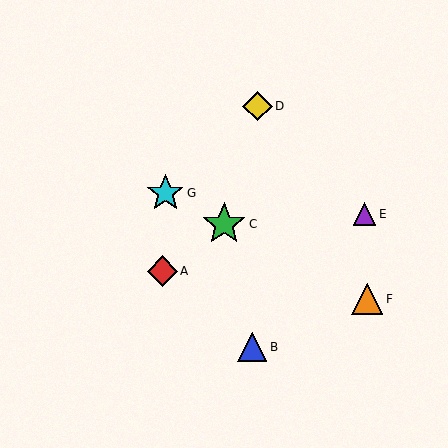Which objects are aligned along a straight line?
Objects C, F, G are aligned along a straight line.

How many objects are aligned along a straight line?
3 objects (C, F, G) are aligned along a straight line.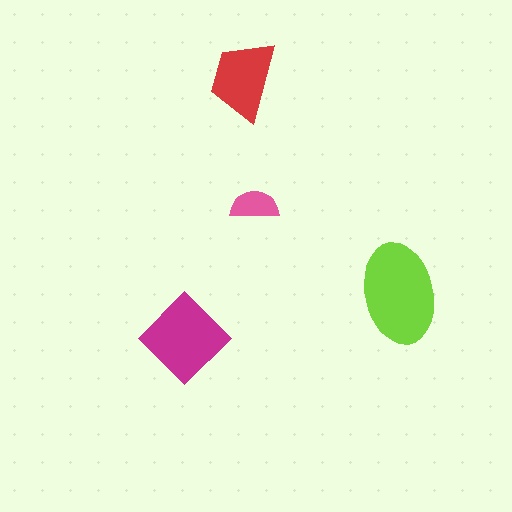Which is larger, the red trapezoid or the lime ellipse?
The lime ellipse.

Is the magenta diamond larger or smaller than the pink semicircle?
Larger.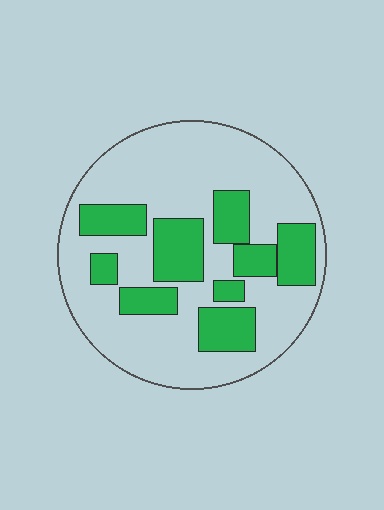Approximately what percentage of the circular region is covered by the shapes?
Approximately 30%.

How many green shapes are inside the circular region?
9.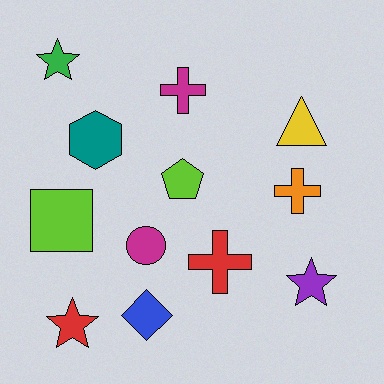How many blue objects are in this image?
There is 1 blue object.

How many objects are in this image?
There are 12 objects.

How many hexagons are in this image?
There is 1 hexagon.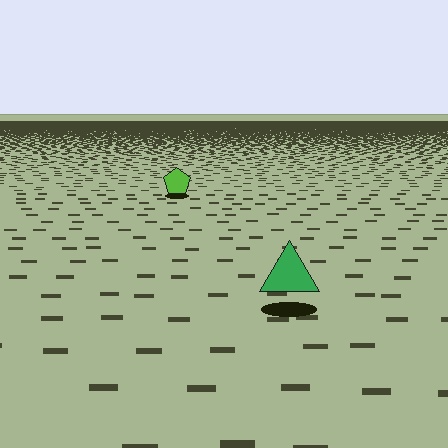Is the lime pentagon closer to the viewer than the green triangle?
No. The green triangle is closer — you can tell from the texture gradient: the ground texture is coarser near it.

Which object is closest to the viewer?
The green triangle is closest. The texture marks near it are larger and more spread out.